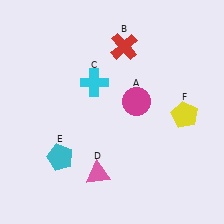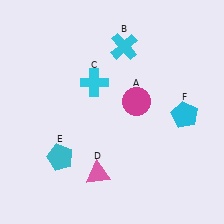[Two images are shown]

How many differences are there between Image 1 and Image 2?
There are 2 differences between the two images.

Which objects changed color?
B changed from red to cyan. F changed from yellow to cyan.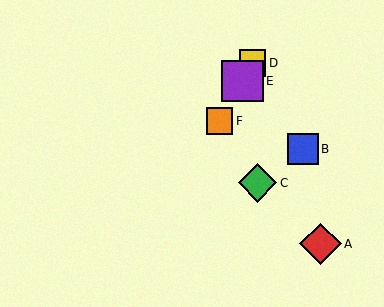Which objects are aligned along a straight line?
Objects D, E, F are aligned along a straight line.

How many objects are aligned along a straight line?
3 objects (D, E, F) are aligned along a straight line.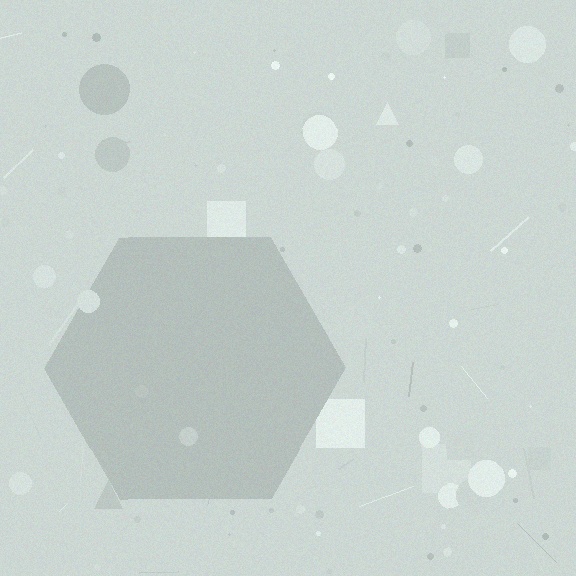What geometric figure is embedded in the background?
A hexagon is embedded in the background.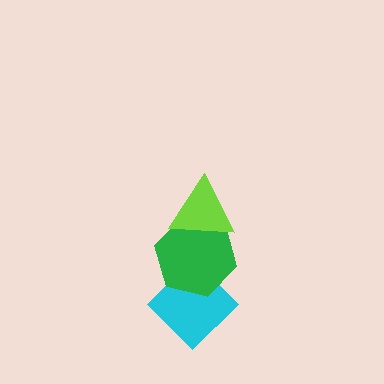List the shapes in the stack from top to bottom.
From top to bottom: the lime triangle, the green hexagon, the cyan diamond.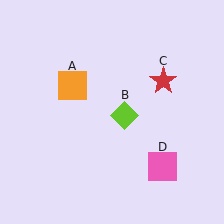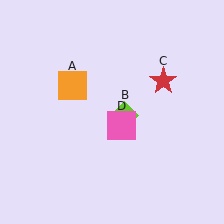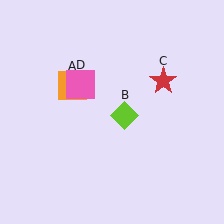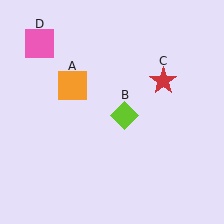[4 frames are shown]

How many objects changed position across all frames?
1 object changed position: pink square (object D).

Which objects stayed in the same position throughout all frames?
Orange square (object A) and lime diamond (object B) and red star (object C) remained stationary.